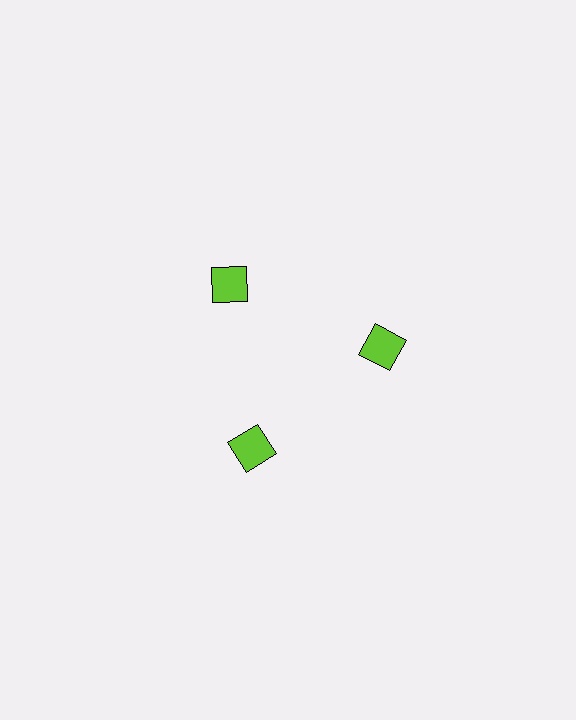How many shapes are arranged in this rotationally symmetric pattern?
There are 3 shapes, arranged in 3 groups of 1.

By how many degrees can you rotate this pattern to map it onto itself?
The pattern maps onto itself every 120 degrees of rotation.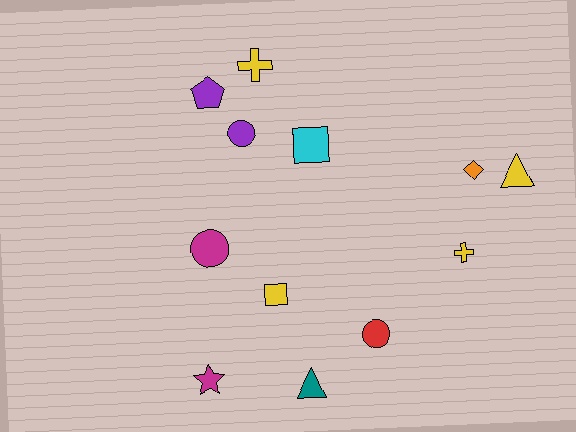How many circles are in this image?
There are 3 circles.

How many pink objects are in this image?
There are no pink objects.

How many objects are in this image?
There are 12 objects.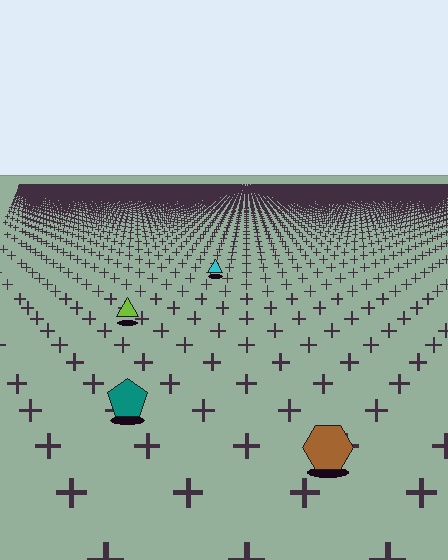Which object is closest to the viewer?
The brown hexagon is closest. The texture marks near it are larger and more spread out.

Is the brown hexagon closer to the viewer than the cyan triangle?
Yes. The brown hexagon is closer — you can tell from the texture gradient: the ground texture is coarser near it.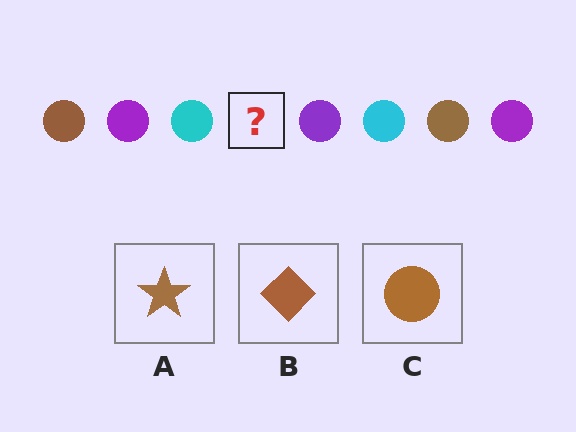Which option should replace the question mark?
Option C.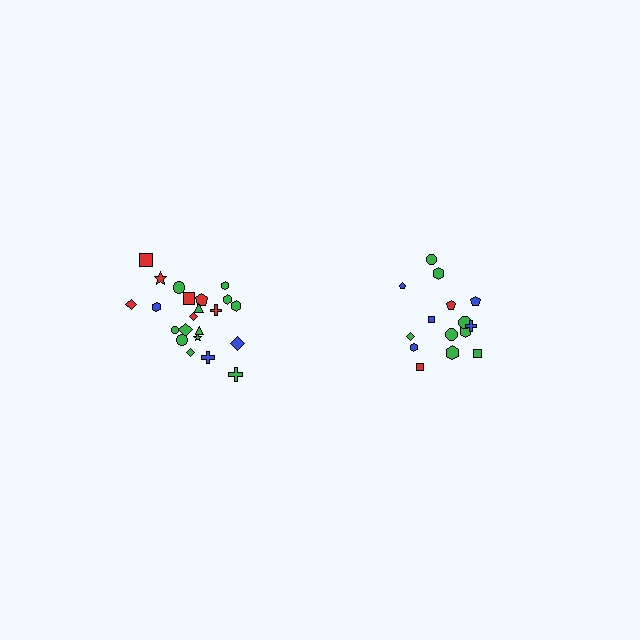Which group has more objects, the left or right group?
The left group.